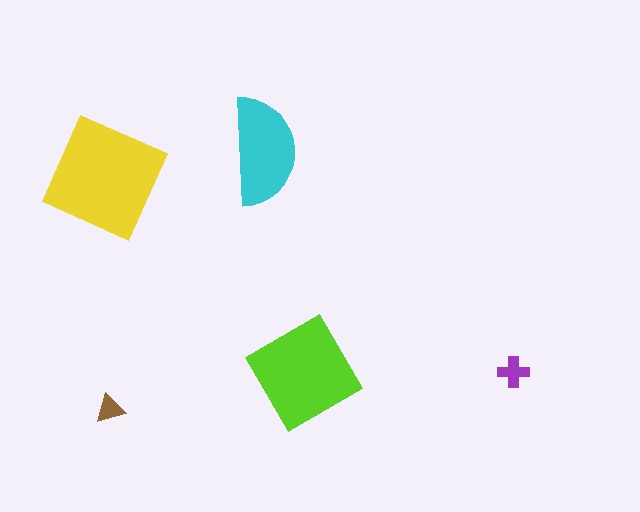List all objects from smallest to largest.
The brown triangle, the purple cross, the cyan semicircle, the lime diamond, the yellow square.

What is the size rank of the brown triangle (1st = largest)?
5th.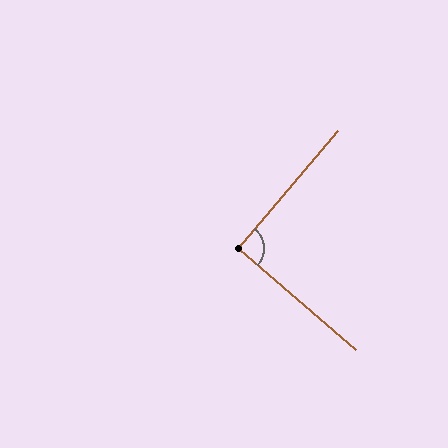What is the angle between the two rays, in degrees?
Approximately 91 degrees.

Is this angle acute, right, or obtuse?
It is approximately a right angle.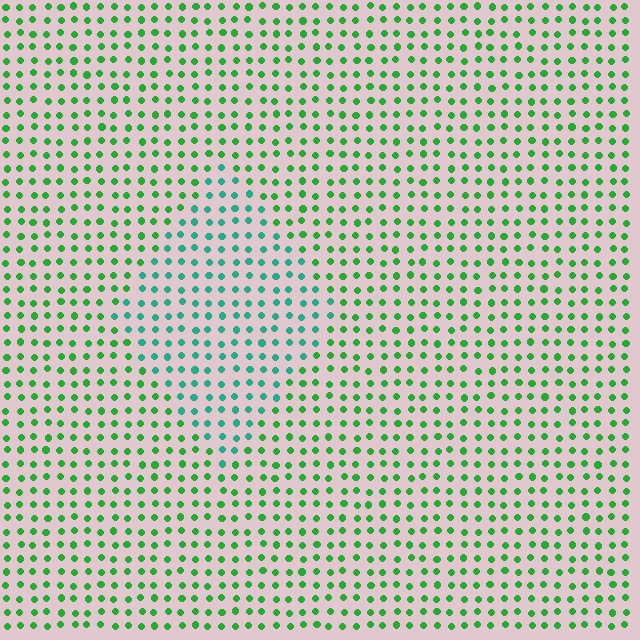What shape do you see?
I see a diamond.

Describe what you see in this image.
The image is filled with small green elements in a uniform arrangement. A diamond-shaped region is visible where the elements are tinted to a slightly different hue, forming a subtle color boundary.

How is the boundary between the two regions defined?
The boundary is defined purely by a slight shift in hue (about 38 degrees). Spacing, size, and orientation are identical on both sides.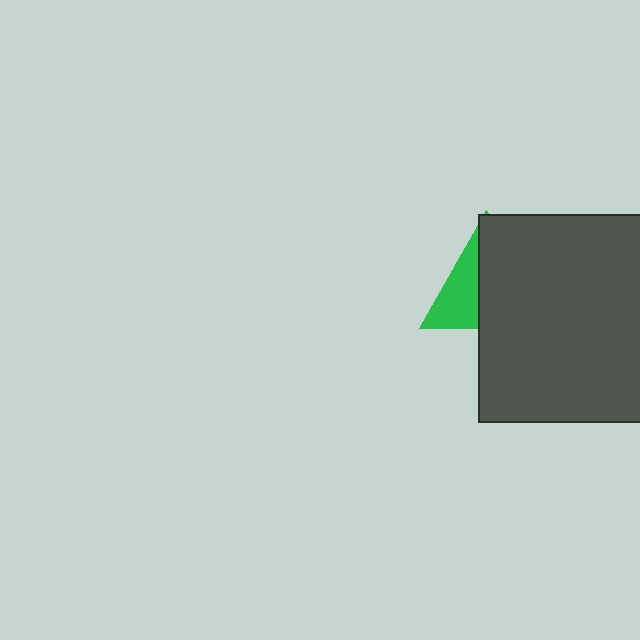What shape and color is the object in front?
The object in front is a dark gray square.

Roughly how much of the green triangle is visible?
A small part of it is visible (roughly 37%).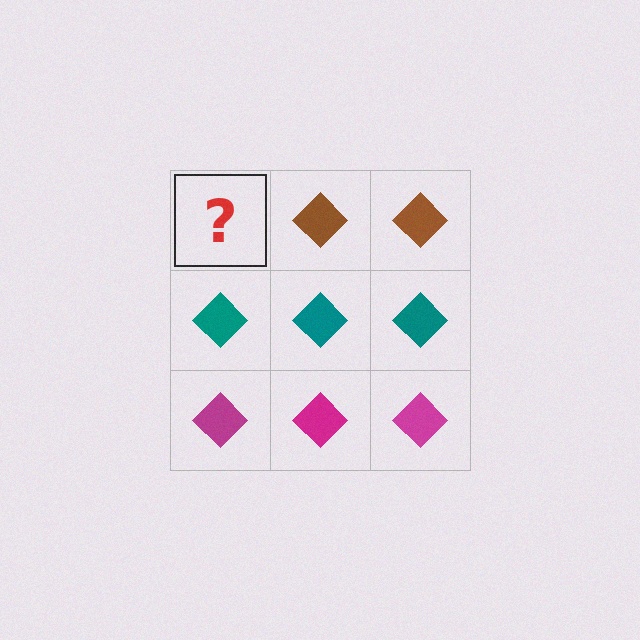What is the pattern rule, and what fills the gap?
The rule is that each row has a consistent color. The gap should be filled with a brown diamond.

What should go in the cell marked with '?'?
The missing cell should contain a brown diamond.